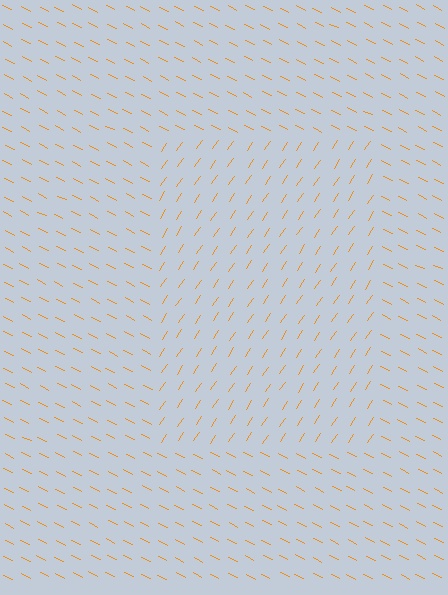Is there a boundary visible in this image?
Yes, there is a texture boundary formed by a change in line orientation.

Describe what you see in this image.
The image is filled with small orange line segments. A rectangle region in the image has lines oriented differently from the surrounding lines, creating a visible texture boundary.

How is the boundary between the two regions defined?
The boundary is defined purely by a change in line orientation (approximately 82 degrees difference). All lines are the same color and thickness.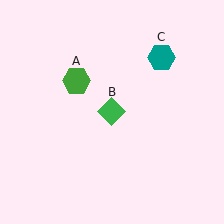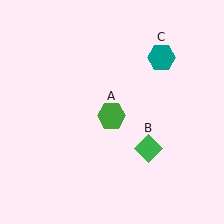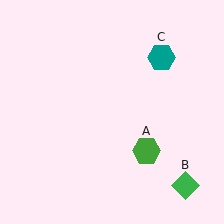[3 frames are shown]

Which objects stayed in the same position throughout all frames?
Teal hexagon (object C) remained stationary.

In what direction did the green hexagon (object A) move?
The green hexagon (object A) moved down and to the right.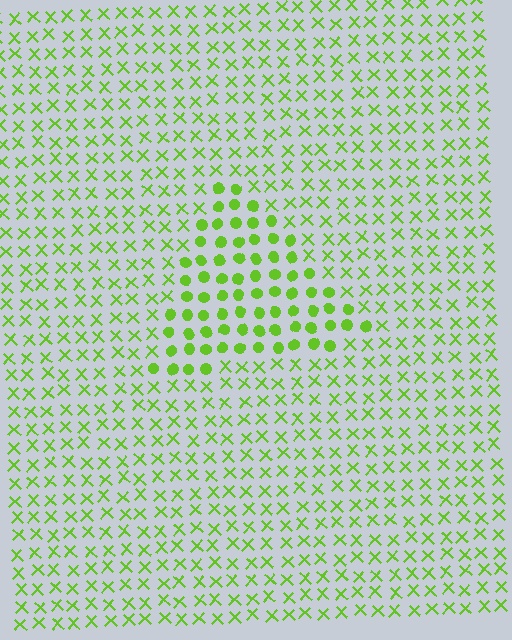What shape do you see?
I see a triangle.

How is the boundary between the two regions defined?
The boundary is defined by a change in element shape: circles inside vs. X marks outside. All elements share the same color and spacing.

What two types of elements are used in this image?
The image uses circles inside the triangle region and X marks outside it.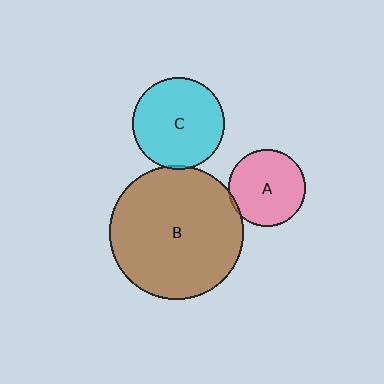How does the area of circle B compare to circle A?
Approximately 3.0 times.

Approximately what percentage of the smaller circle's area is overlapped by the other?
Approximately 5%.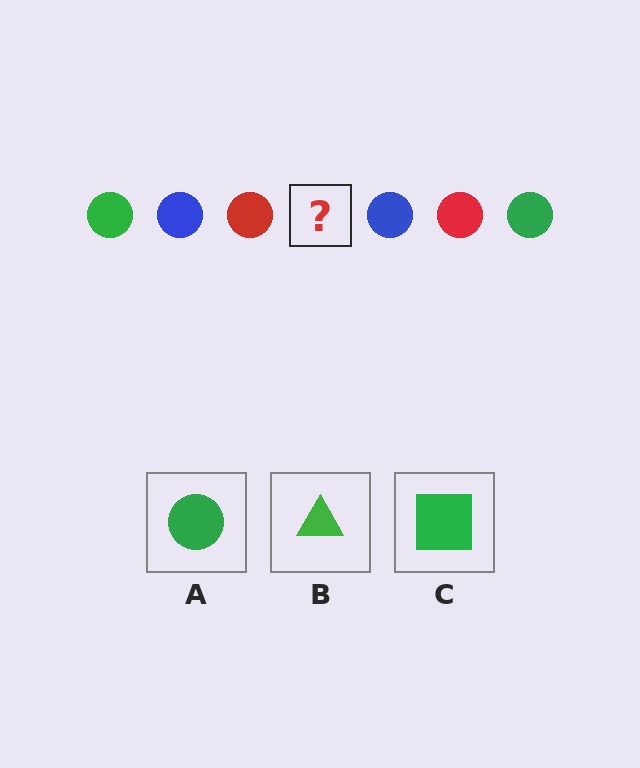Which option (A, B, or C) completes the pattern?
A.